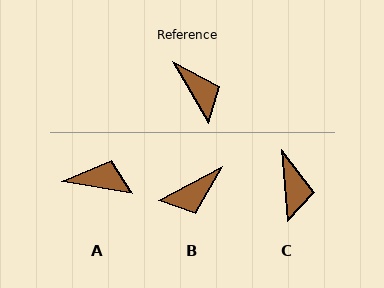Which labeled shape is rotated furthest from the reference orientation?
B, about 93 degrees away.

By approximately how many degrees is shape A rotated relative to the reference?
Approximately 50 degrees counter-clockwise.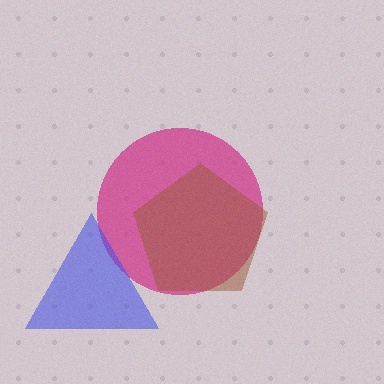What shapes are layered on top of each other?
The layered shapes are: a magenta circle, a brown pentagon, a blue triangle.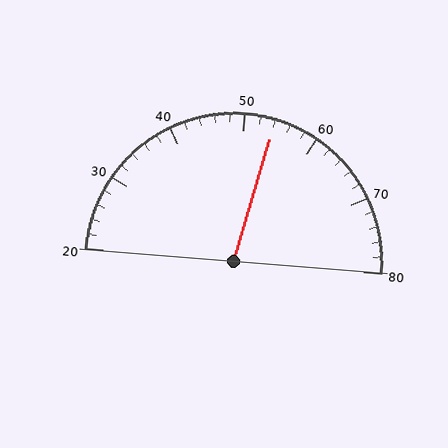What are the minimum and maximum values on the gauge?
The gauge ranges from 20 to 80.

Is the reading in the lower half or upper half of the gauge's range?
The reading is in the upper half of the range (20 to 80).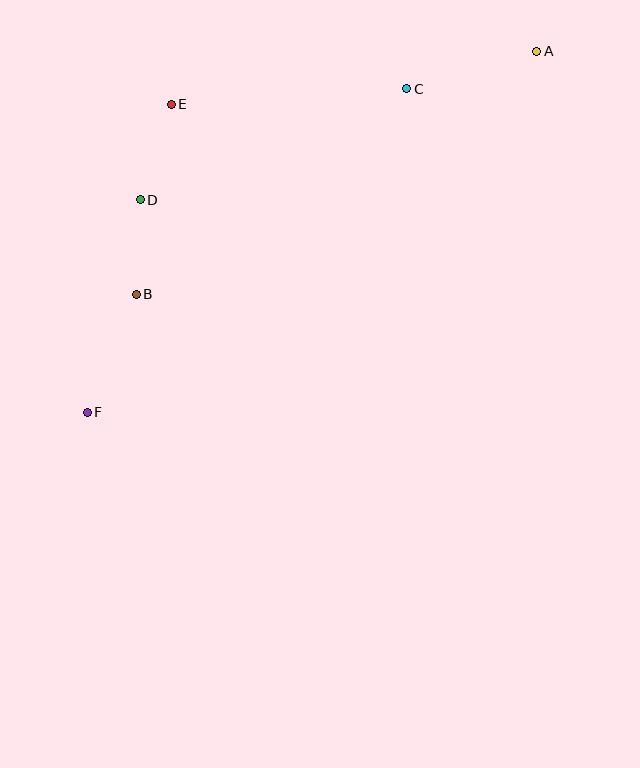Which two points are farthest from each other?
Points A and F are farthest from each other.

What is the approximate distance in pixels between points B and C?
The distance between B and C is approximately 340 pixels.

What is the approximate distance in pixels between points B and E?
The distance between B and E is approximately 193 pixels.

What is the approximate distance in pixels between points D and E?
The distance between D and E is approximately 100 pixels.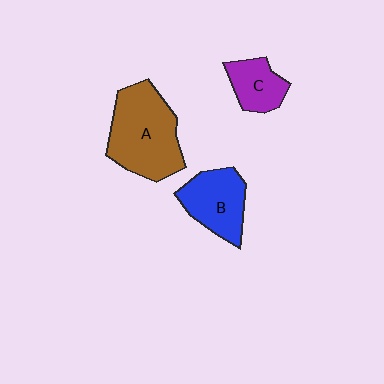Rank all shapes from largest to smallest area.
From largest to smallest: A (brown), B (blue), C (purple).